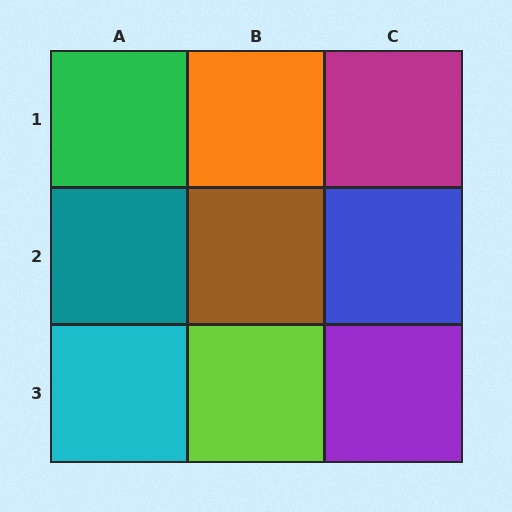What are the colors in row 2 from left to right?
Teal, brown, blue.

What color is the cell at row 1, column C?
Magenta.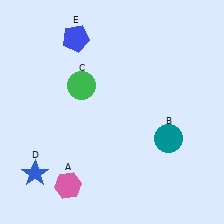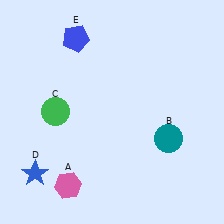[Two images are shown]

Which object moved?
The green circle (C) moved down.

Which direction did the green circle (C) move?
The green circle (C) moved down.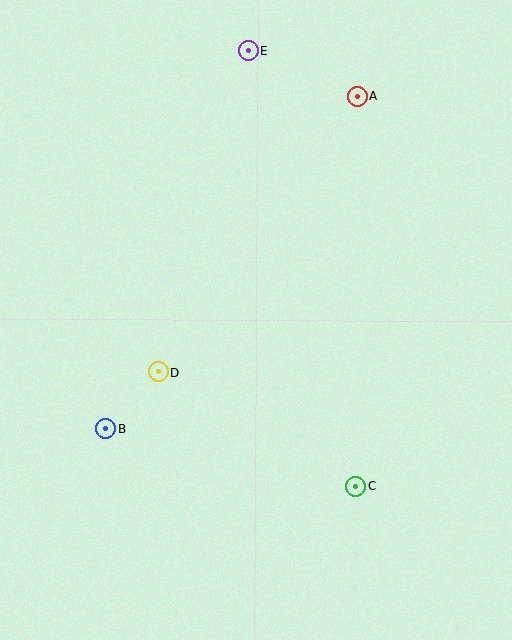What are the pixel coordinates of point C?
Point C is at (356, 486).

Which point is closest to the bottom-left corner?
Point B is closest to the bottom-left corner.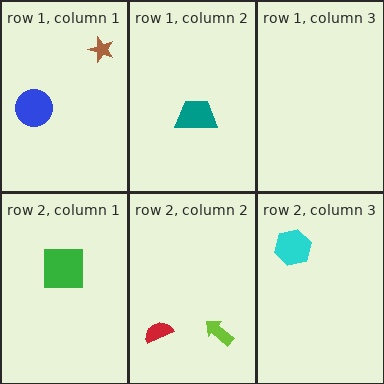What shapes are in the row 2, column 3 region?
The cyan hexagon.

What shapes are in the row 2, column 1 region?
The green square.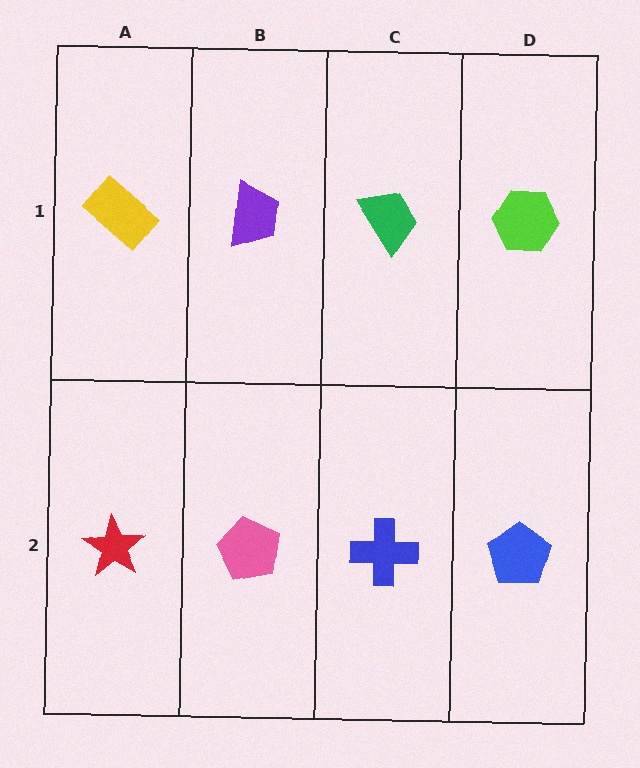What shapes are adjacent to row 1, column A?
A red star (row 2, column A), a purple trapezoid (row 1, column B).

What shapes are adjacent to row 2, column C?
A green trapezoid (row 1, column C), a pink pentagon (row 2, column B), a blue pentagon (row 2, column D).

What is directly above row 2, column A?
A yellow rectangle.